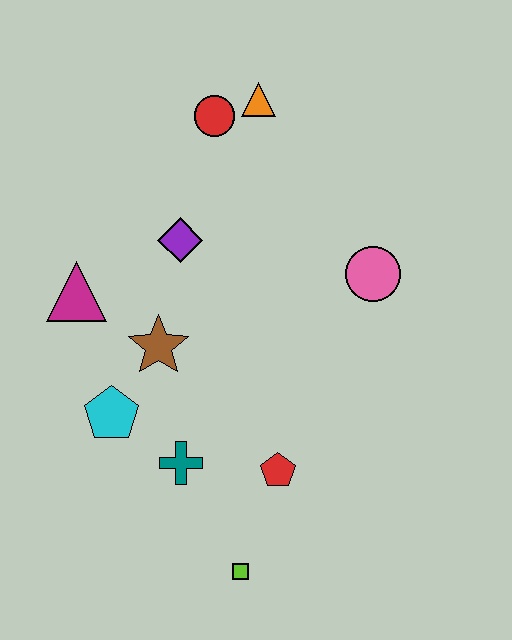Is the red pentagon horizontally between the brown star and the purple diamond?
No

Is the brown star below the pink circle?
Yes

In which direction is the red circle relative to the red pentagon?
The red circle is above the red pentagon.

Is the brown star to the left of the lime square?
Yes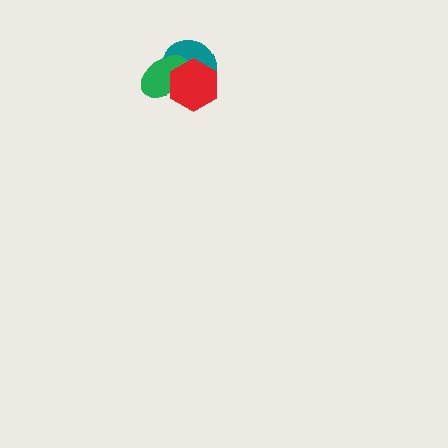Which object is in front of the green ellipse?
The red hexagon is in front of the green ellipse.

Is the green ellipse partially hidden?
Yes, it is partially covered by another shape.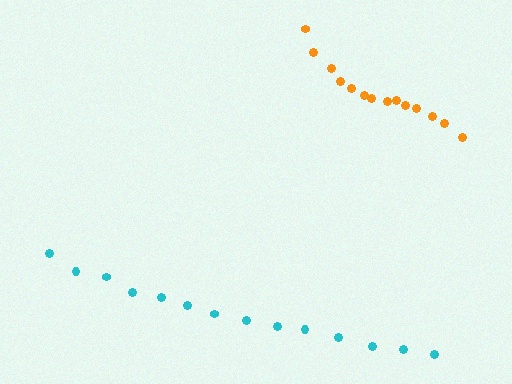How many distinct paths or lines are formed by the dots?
There are 2 distinct paths.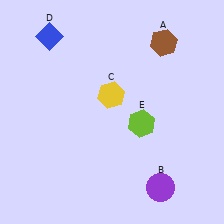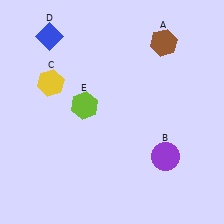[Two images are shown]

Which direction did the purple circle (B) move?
The purple circle (B) moved up.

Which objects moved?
The objects that moved are: the purple circle (B), the yellow hexagon (C), the lime hexagon (E).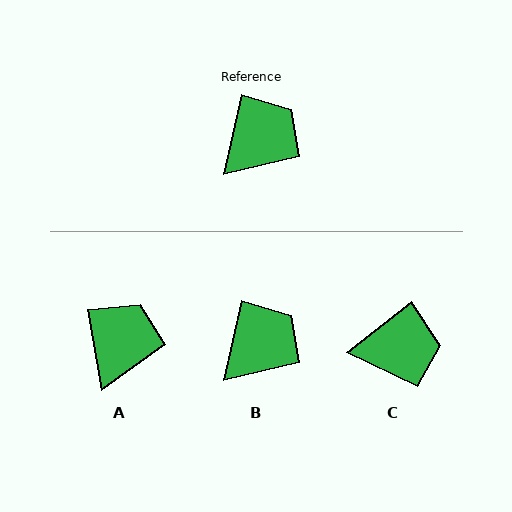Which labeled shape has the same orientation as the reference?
B.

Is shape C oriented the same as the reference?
No, it is off by about 39 degrees.